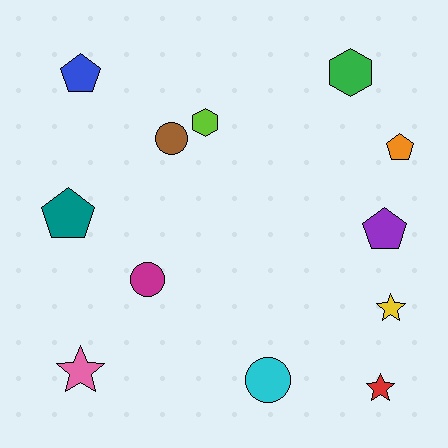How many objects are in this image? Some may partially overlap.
There are 12 objects.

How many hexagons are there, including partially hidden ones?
There are 2 hexagons.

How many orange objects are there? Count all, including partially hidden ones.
There is 1 orange object.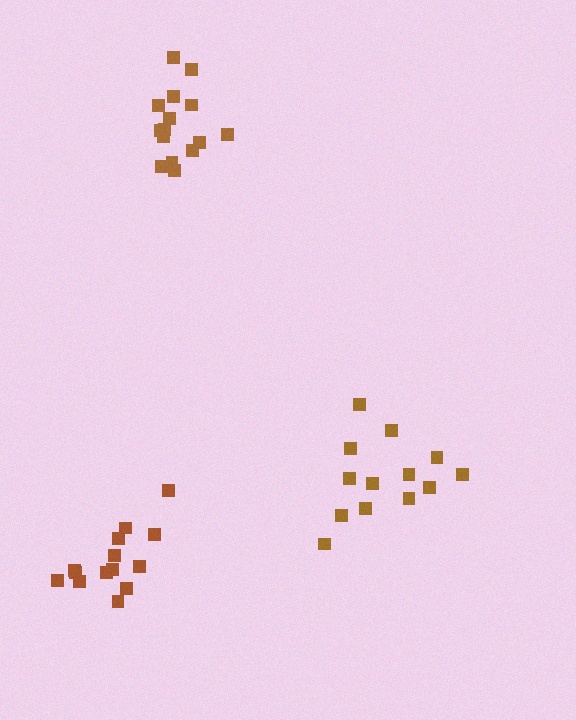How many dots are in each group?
Group 1: 13 dots, Group 2: 14 dots, Group 3: 15 dots (42 total).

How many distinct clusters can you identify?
There are 3 distinct clusters.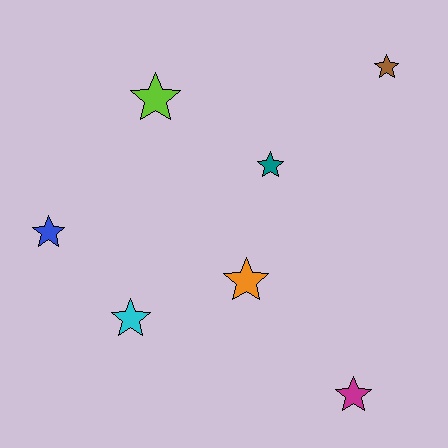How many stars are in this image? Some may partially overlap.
There are 7 stars.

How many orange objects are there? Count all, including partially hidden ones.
There is 1 orange object.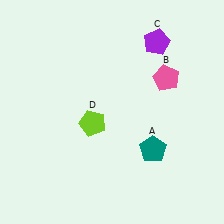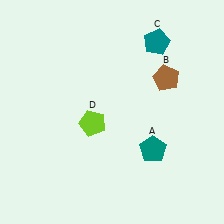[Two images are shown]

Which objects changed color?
B changed from pink to brown. C changed from purple to teal.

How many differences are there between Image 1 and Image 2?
There are 2 differences between the two images.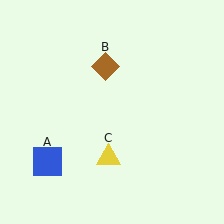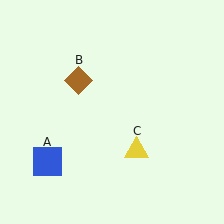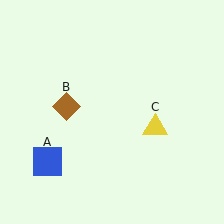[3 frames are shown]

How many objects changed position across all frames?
2 objects changed position: brown diamond (object B), yellow triangle (object C).